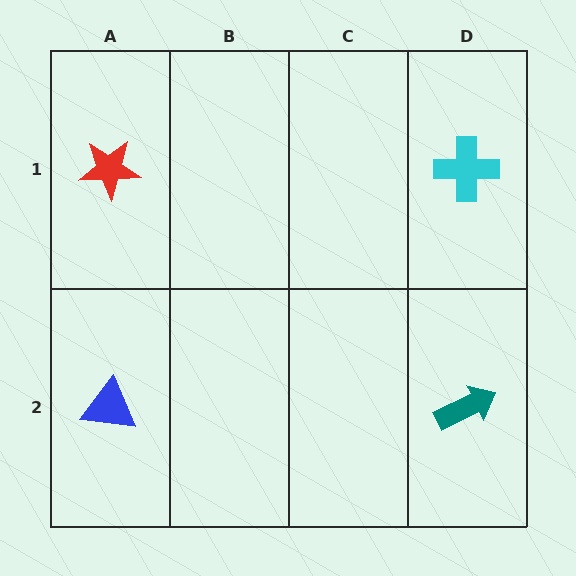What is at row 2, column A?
A blue triangle.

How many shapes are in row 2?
2 shapes.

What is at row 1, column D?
A cyan cross.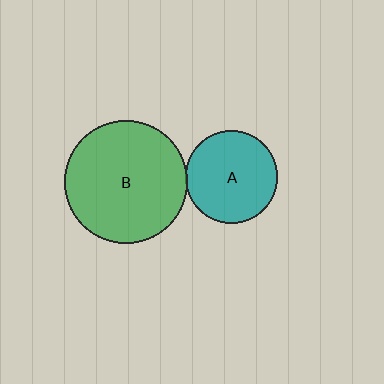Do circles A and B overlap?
Yes.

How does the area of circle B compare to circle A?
Approximately 1.8 times.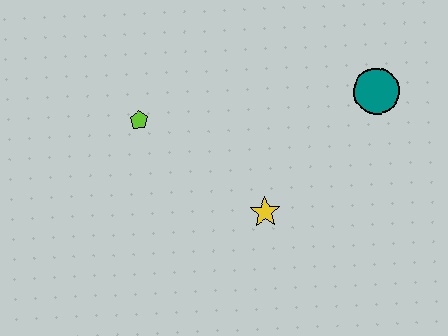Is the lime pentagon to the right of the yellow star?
No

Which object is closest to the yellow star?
The lime pentagon is closest to the yellow star.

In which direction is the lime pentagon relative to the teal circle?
The lime pentagon is to the left of the teal circle.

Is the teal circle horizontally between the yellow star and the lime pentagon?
No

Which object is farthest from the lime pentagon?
The teal circle is farthest from the lime pentagon.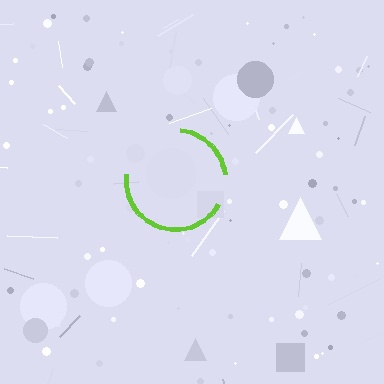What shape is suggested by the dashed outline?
The dashed outline suggests a circle.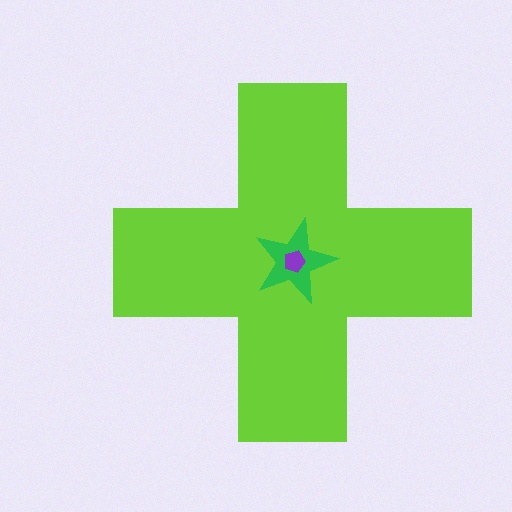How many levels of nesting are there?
3.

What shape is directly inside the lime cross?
The green star.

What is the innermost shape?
The purple pentagon.